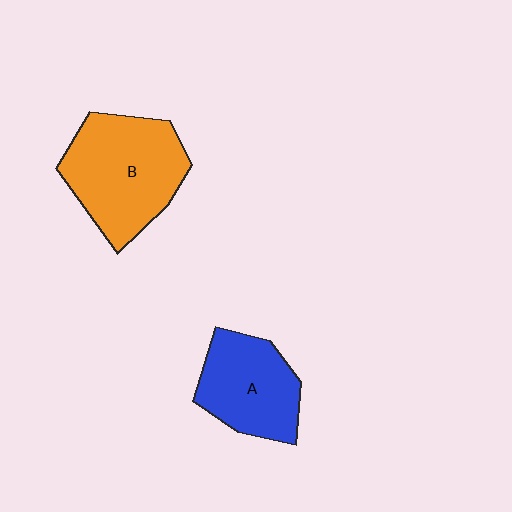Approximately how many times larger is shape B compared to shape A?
Approximately 1.4 times.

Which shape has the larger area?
Shape B (orange).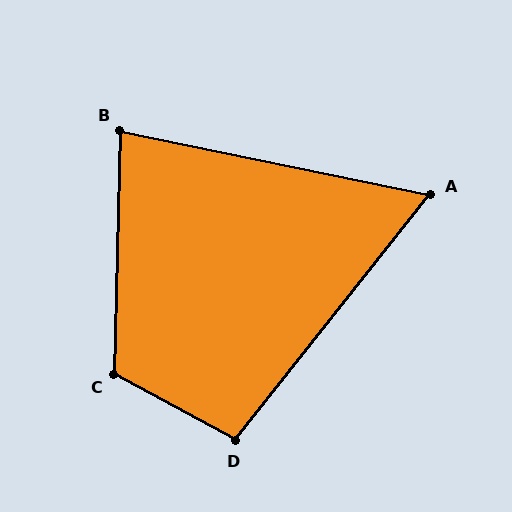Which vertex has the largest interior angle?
C, at approximately 117 degrees.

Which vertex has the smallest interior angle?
A, at approximately 63 degrees.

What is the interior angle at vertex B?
Approximately 80 degrees (acute).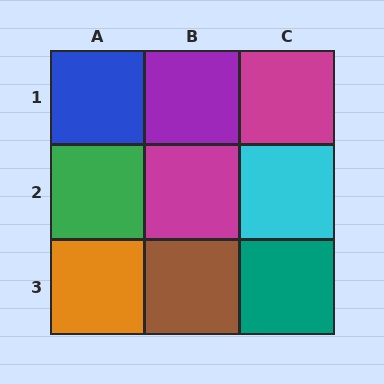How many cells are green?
1 cell is green.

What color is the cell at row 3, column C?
Teal.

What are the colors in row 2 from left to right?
Green, magenta, cyan.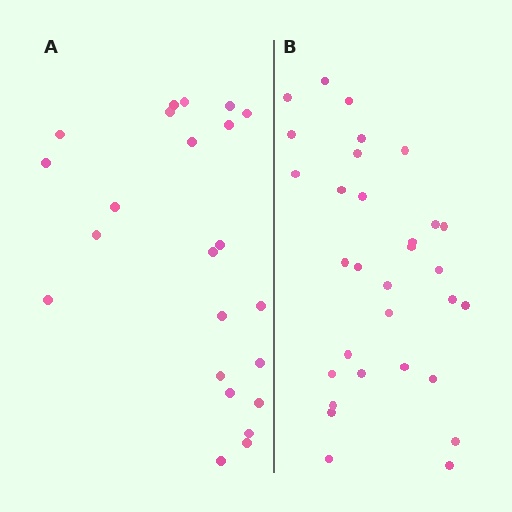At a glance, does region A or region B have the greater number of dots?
Region B (the right region) has more dots.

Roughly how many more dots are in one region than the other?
Region B has roughly 8 or so more dots than region A.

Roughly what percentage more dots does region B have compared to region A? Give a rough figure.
About 35% more.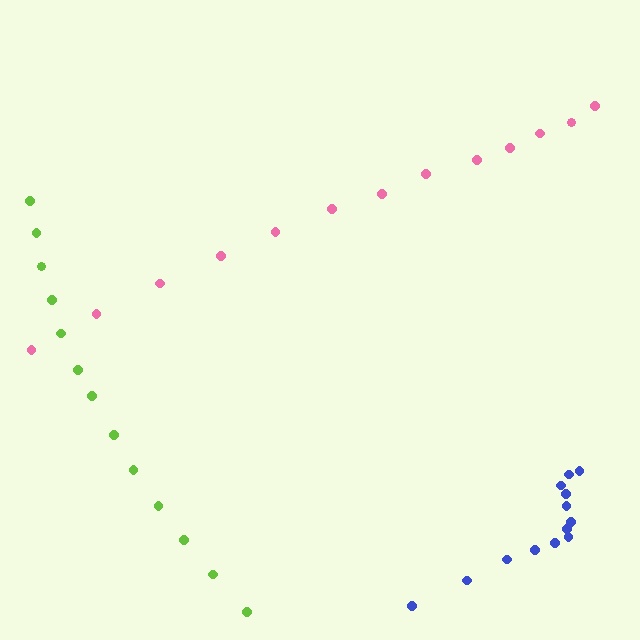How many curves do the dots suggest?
There are 3 distinct paths.